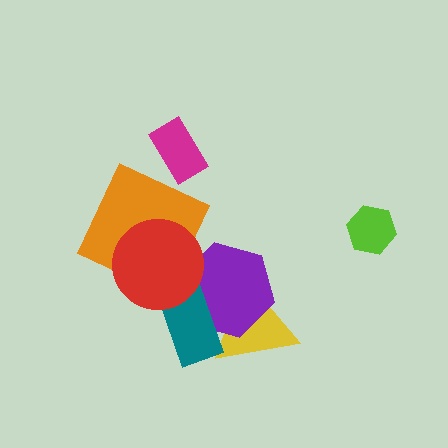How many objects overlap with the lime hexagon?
0 objects overlap with the lime hexagon.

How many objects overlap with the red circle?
3 objects overlap with the red circle.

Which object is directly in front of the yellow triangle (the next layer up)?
The purple hexagon is directly in front of the yellow triangle.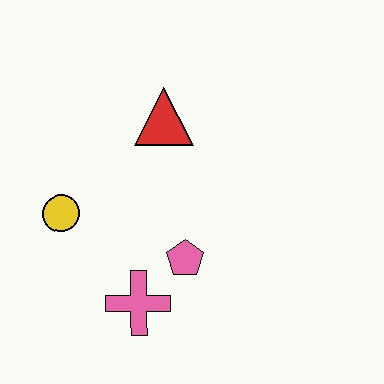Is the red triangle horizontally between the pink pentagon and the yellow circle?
Yes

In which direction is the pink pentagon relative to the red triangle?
The pink pentagon is below the red triangle.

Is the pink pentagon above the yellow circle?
No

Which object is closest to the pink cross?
The pink pentagon is closest to the pink cross.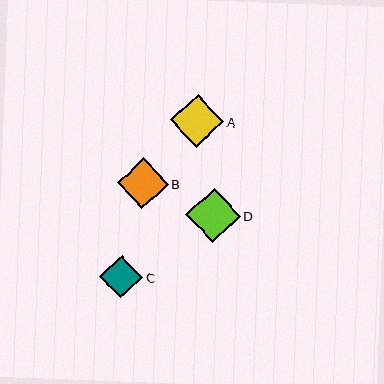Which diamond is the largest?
Diamond D is the largest with a size of approximately 55 pixels.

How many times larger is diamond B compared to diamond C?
Diamond B is approximately 1.2 times the size of diamond C.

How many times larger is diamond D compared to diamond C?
Diamond D is approximately 1.3 times the size of diamond C.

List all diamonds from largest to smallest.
From largest to smallest: D, A, B, C.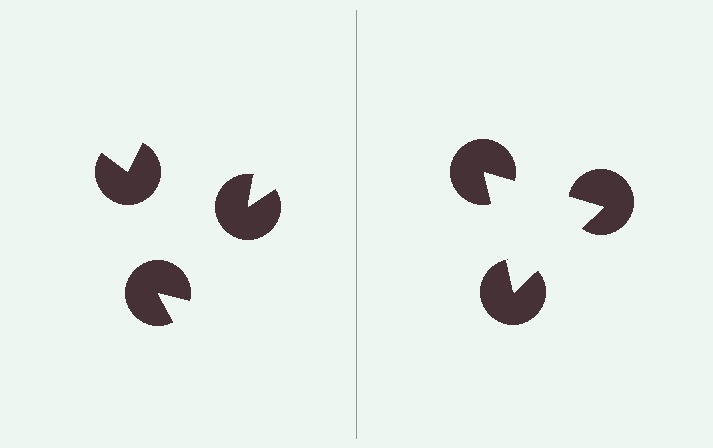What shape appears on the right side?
An illusory triangle.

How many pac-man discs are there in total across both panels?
6 — 3 on each side.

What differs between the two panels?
The pac-man discs are positioned identically on both sides; only the wedge orientations differ. On the right they align to a triangle; on the left they are misaligned.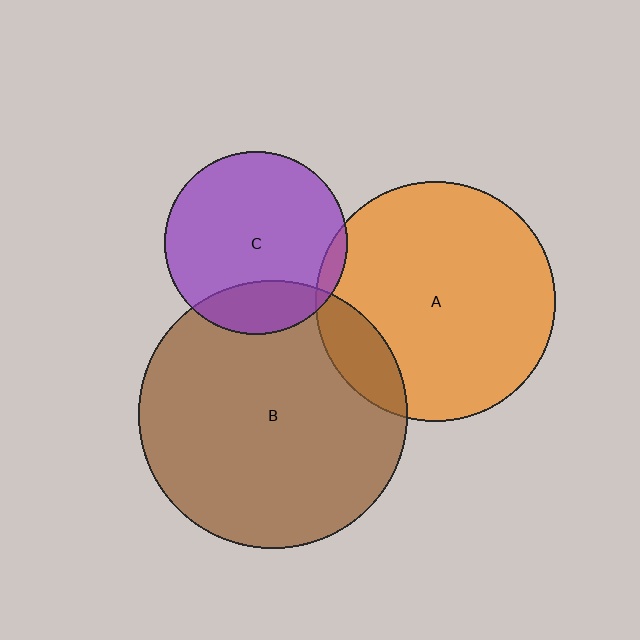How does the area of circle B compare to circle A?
Approximately 1.3 times.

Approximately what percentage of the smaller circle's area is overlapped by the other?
Approximately 15%.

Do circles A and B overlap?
Yes.